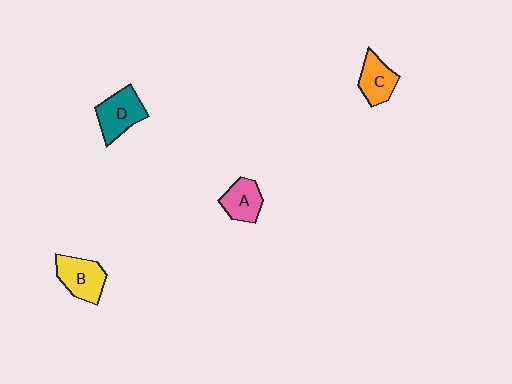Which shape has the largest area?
Shape D (teal).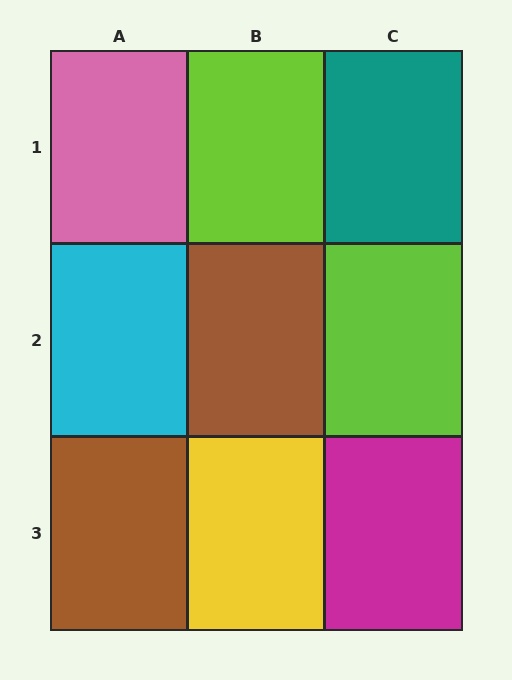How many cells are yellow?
1 cell is yellow.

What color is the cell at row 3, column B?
Yellow.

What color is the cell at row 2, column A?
Cyan.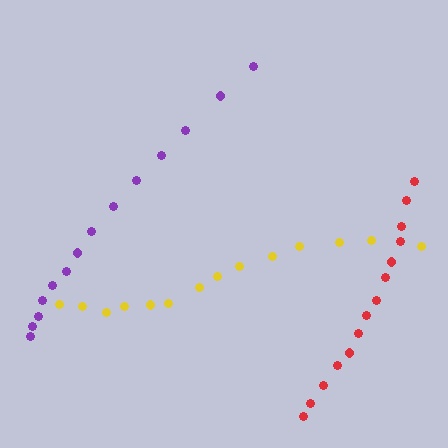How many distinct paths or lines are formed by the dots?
There are 3 distinct paths.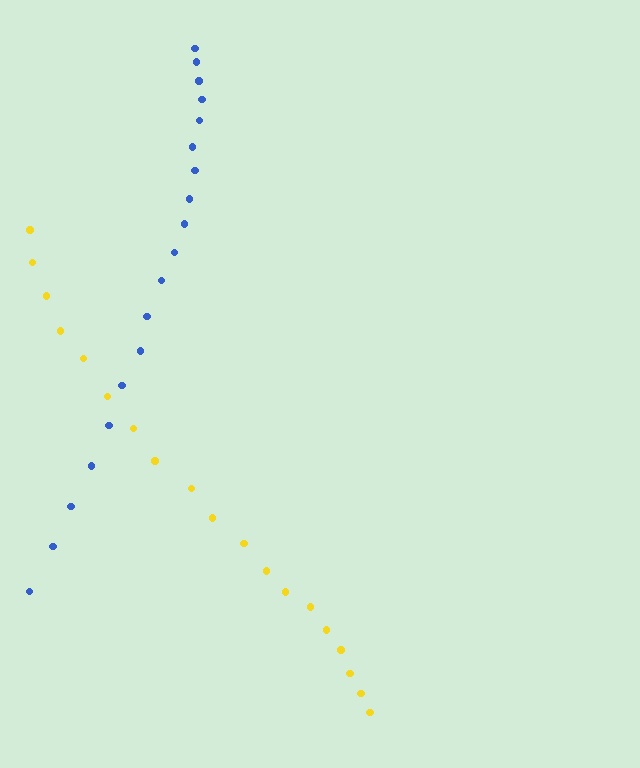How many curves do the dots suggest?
There are 2 distinct paths.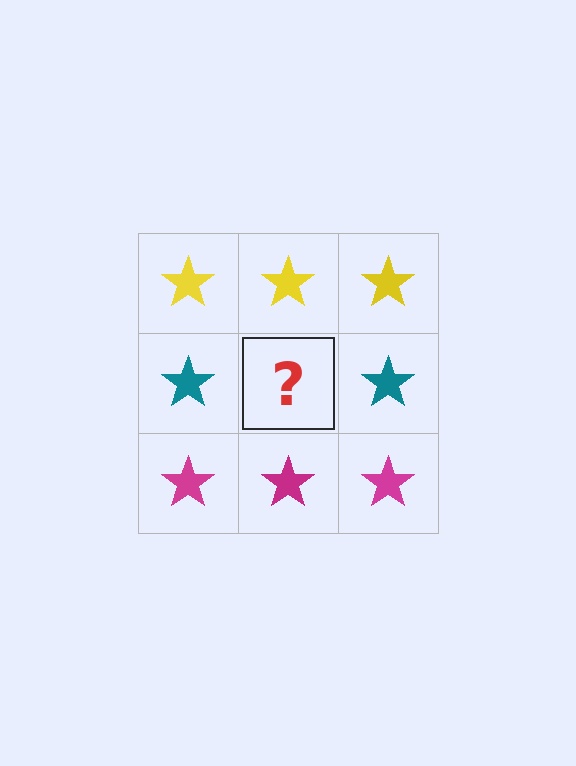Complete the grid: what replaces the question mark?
The question mark should be replaced with a teal star.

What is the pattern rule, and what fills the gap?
The rule is that each row has a consistent color. The gap should be filled with a teal star.